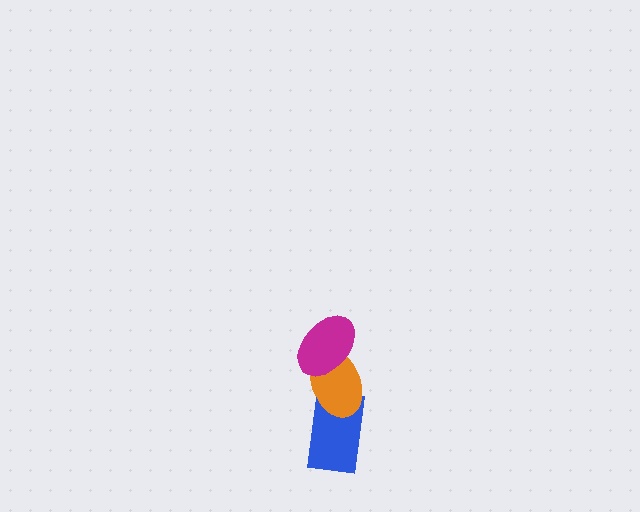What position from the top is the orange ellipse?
The orange ellipse is 2nd from the top.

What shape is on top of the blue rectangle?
The orange ellipse is on top of the blue rectangle.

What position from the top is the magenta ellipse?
The magenta ellipse is 1st from the top.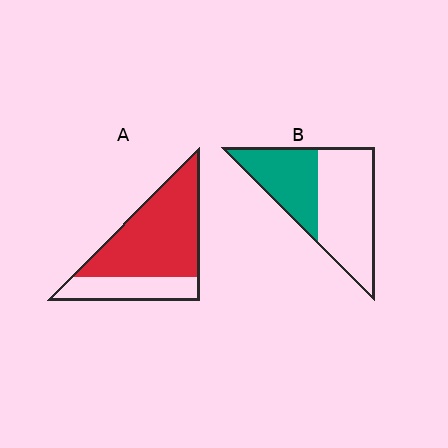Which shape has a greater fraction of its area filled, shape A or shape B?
Shape A.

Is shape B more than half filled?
No.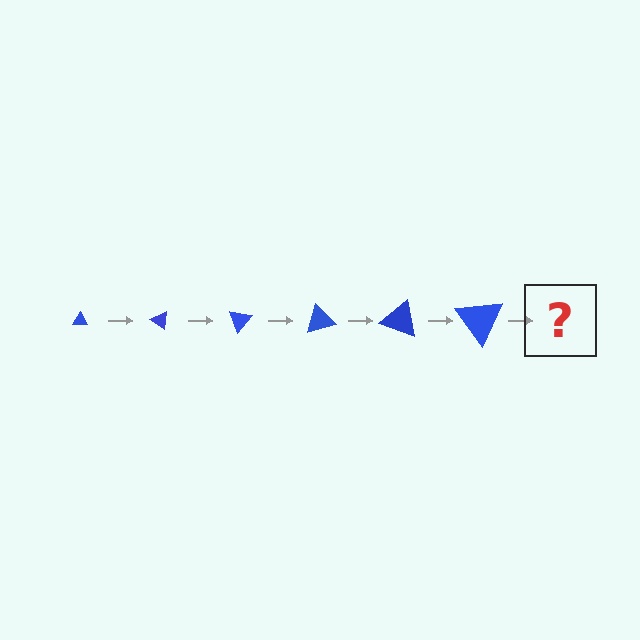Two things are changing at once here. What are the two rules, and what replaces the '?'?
The two rules are that the triangle grows larger each step and it rotates 35 degrees each step. The '?' should be a triangle, larger than the previous one and rotated 210 degrees from the start.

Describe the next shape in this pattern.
It should be a triangle, larger than the previous one and rotated 210 degrees from the start.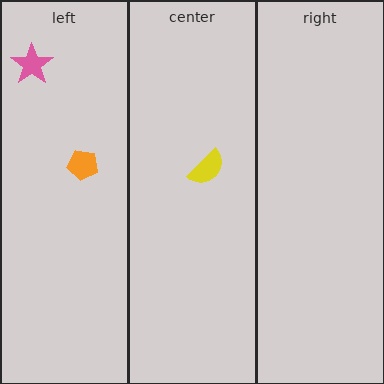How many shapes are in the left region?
2.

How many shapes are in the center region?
1.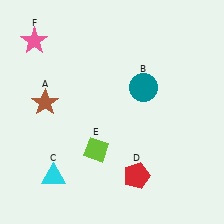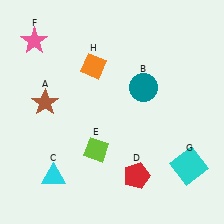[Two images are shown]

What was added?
A cyan square (G), an orange diamond (H) were added in Image 2.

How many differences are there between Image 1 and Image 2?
There are 2 differences between the two images.